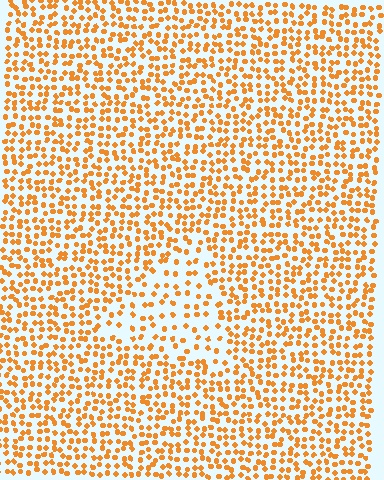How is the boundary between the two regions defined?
The boundary is defined by a change in element density (approximately 1.9x ratio). All elements are the same color, size, and shape.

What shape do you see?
I see a triangle.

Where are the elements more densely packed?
The elements are more densely packed outside the triangle boundary.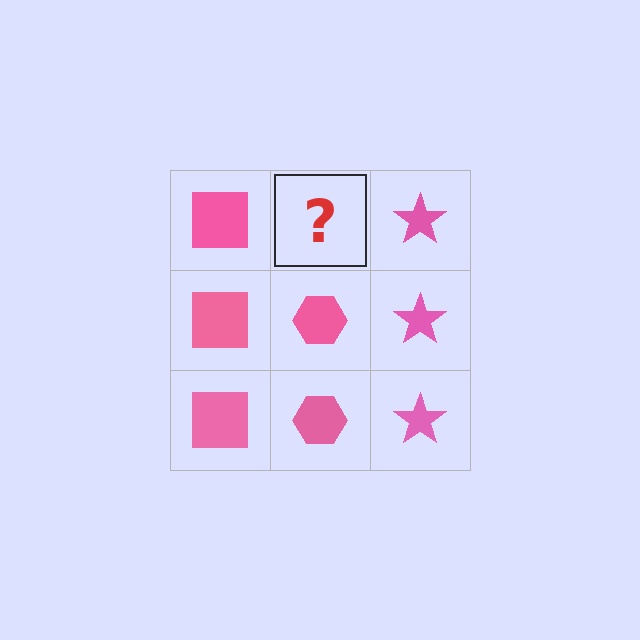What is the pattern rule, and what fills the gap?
The rule is that each column has a consistent shape. The gap should be filled with a pink hexagon.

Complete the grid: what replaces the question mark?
The question mark should be replaced with a pink hexagon.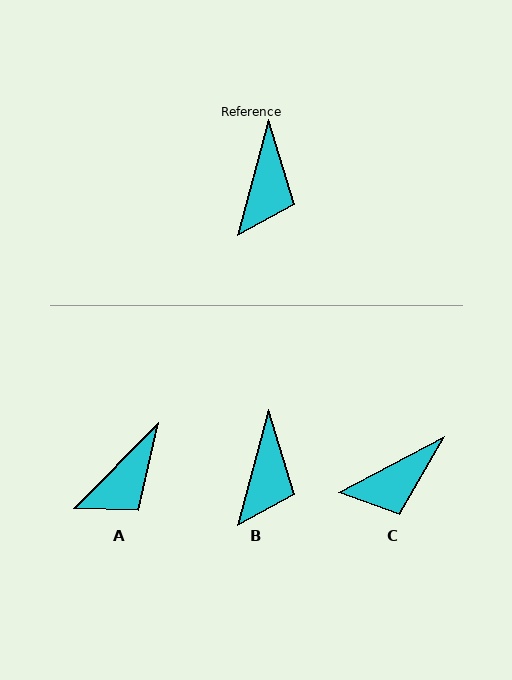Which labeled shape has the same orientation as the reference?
B.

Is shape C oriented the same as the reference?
No, it is off by about 47 degrees.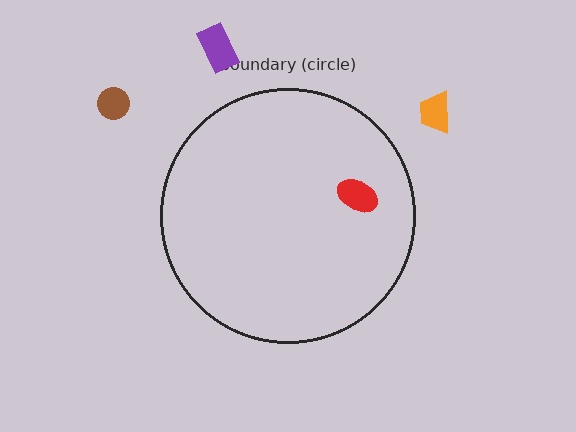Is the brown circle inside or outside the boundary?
Outside.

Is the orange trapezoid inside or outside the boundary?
Outside.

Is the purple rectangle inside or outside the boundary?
Outside.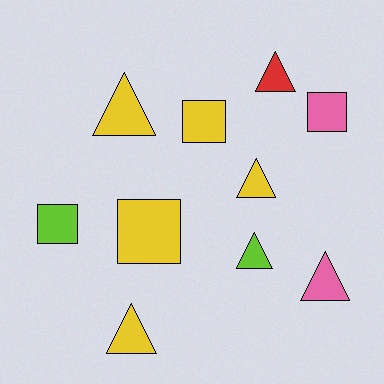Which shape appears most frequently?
Triangle, with 6 objects.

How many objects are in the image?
There are 10 objects.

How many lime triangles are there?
There is 1 lime triangle.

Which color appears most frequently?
Yellow, with 5 objects.